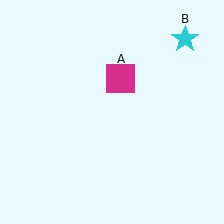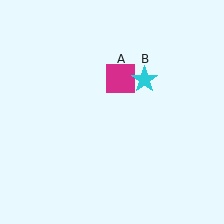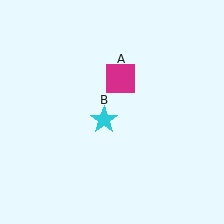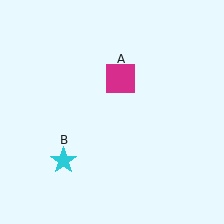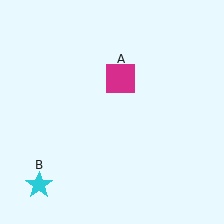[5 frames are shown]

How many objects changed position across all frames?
1 object changed position: cyan star (object B).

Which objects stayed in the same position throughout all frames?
Magenta square (object A) remained stationary.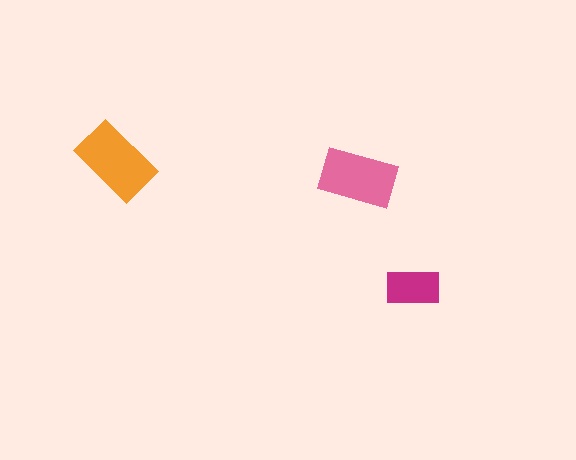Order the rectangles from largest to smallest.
the orange one, the pink one, the magenta one.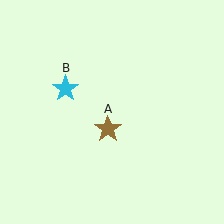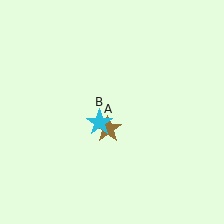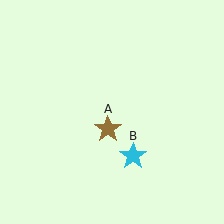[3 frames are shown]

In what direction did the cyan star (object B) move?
The cyan star (object B) moved down and to the right.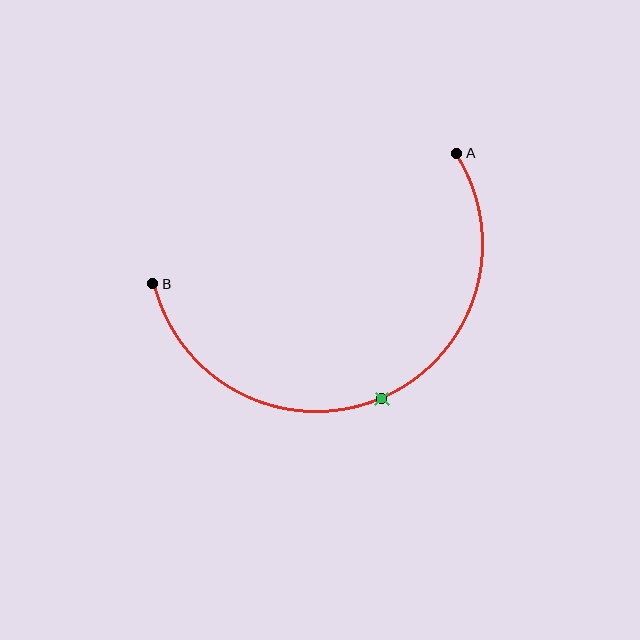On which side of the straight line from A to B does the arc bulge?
The arc bulges below the straight line connecting A and B.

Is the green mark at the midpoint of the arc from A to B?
Yes. The green mark lies on the arc at equal arc-length from both A and B — it is the arc midpoint.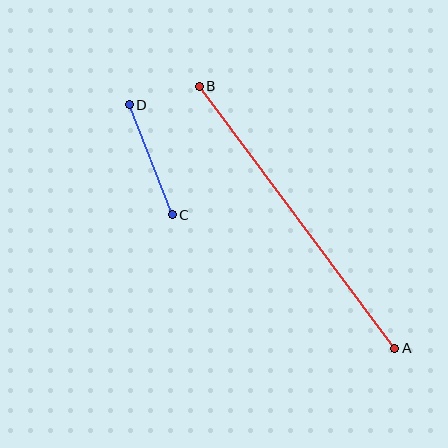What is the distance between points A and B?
The distance is approximately 327 pixels.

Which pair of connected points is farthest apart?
Points A and B are farthest apart.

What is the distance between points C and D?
The distance is approximately 118 pixels.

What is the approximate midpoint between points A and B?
The midpoint is at approximately (297, 217) pixels.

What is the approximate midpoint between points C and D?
The midpoint is at approximately (151, 160) pixels.